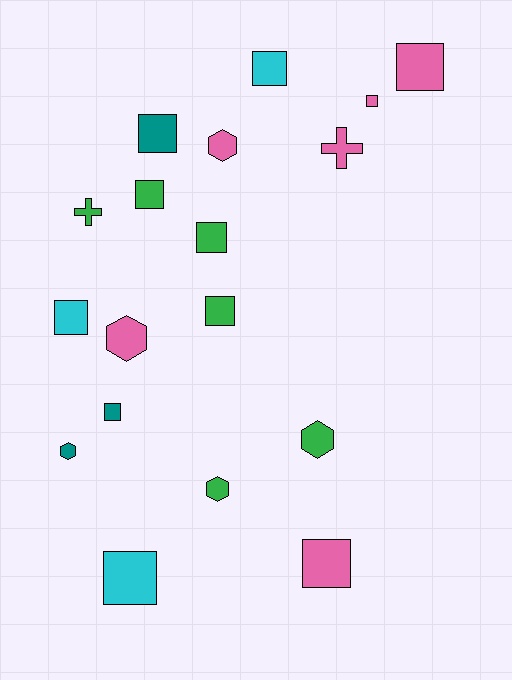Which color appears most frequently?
Green, with 6 objects.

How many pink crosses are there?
There is 1 pink cross.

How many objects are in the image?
There are 18 objects.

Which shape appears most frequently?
Square, with 11 objects.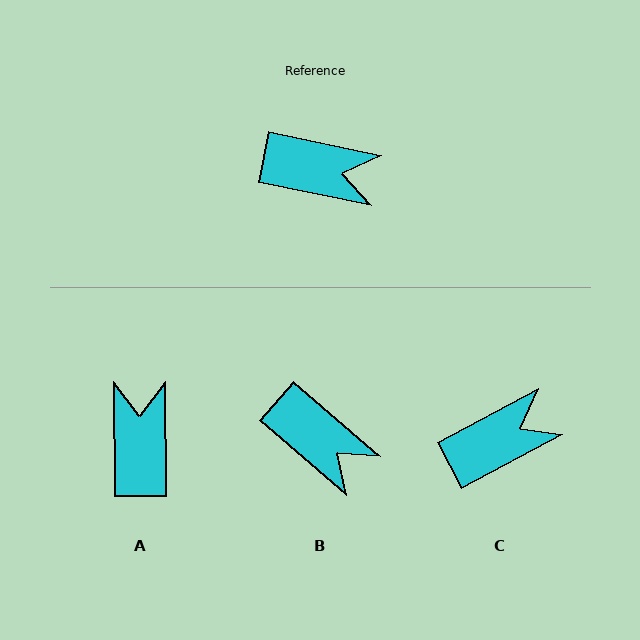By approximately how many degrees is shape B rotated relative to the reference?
Approximately 29 degrees clockwise.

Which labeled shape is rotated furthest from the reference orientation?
A, about 102 degrees away.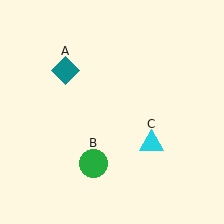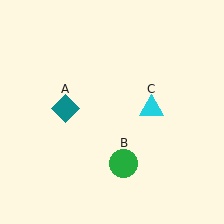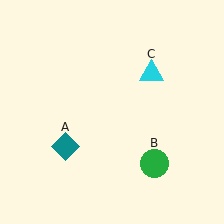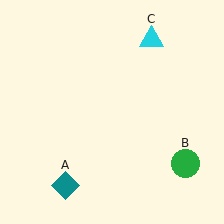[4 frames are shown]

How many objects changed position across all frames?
3 objects changed position: teal diamond (object A), green circle (object B), cyan triangle (object C).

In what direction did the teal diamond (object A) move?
The teal diamond (object A) moved down.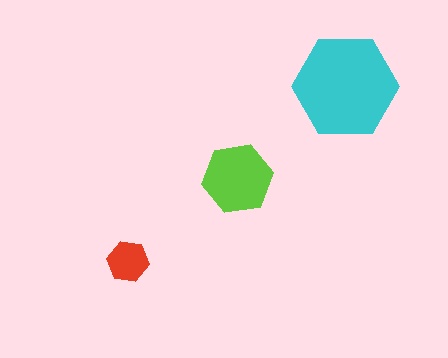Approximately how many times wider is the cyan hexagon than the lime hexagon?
About 1.5 times wider.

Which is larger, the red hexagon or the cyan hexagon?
The cyan one.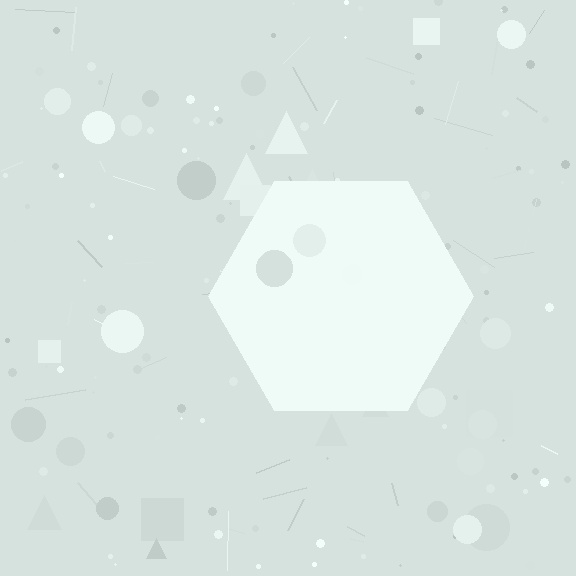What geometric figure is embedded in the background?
A hexagon is embedded in the background.